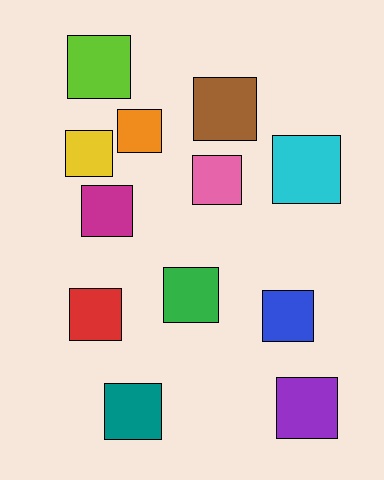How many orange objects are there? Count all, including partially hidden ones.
There is 1 orange object.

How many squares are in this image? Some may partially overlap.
There are 12 squares.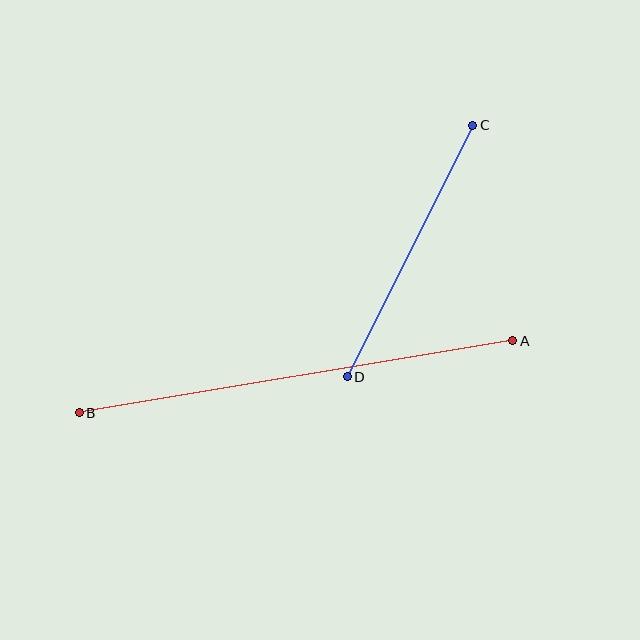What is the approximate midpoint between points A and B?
The midpoint is at approximately (296, 377) pixels.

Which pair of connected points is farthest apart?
Points A and B are farthest apart.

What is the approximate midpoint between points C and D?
The midpoint is at approximately (410, 251) pixels.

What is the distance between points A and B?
The distance is approximately 439 pixels.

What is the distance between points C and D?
The distance is approximately 281 pixels.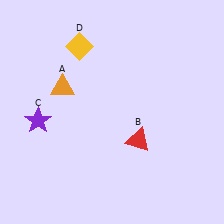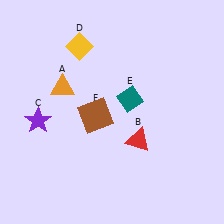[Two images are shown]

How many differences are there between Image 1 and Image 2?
There are 2 differences between the two images.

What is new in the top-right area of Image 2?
A teal diamond (E) was added in the top-right area of Image 2.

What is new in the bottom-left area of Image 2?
A brown square (F) was added in the bottom-left area of Image 2.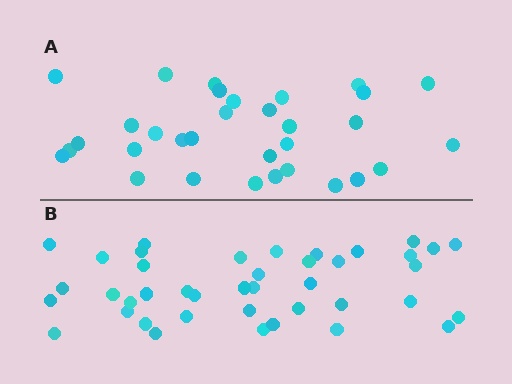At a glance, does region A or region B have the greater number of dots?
Region B (the bottom region) has more dots.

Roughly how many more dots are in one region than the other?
Region B has roughly 8 or so more dots than region A.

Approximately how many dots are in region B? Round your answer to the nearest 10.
About 40 dots. (The exact count is 41, which rounds to 40.)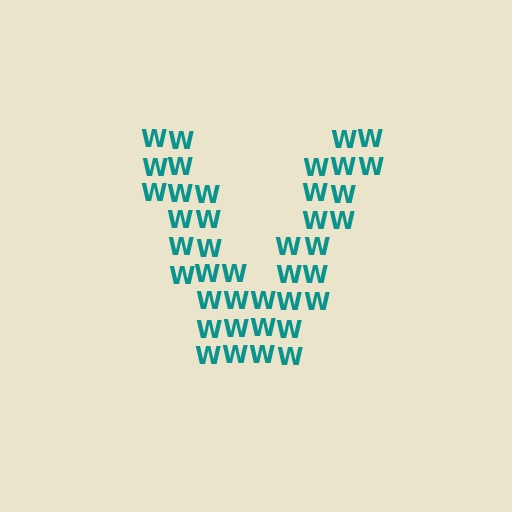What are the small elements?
The small elements are letter W's.